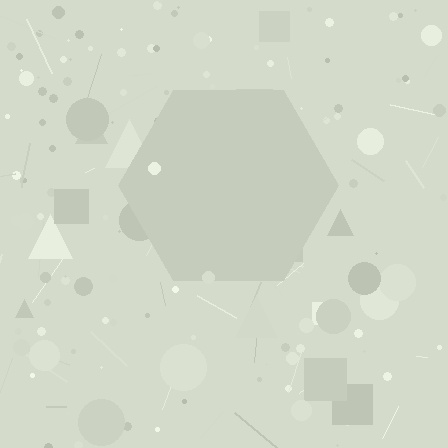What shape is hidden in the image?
A hexagon is hidden in the image.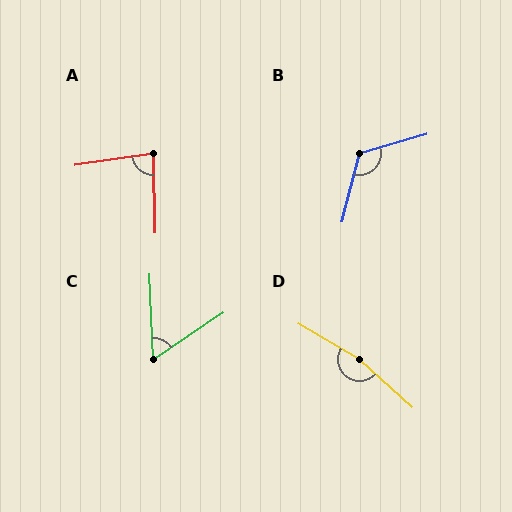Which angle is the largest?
D, at approximately 168 degrees.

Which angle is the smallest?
C, at approximately 59 degrees.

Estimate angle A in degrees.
Approximately 83 degrees.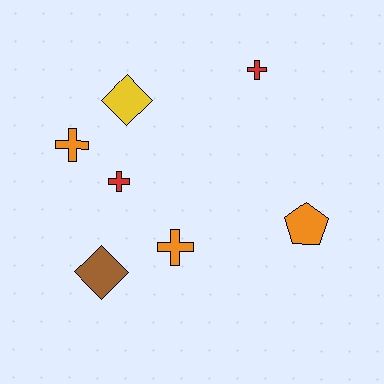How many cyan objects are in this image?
There are no cyan objects.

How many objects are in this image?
There are 7 objects.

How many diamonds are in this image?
There are 2 diamonds.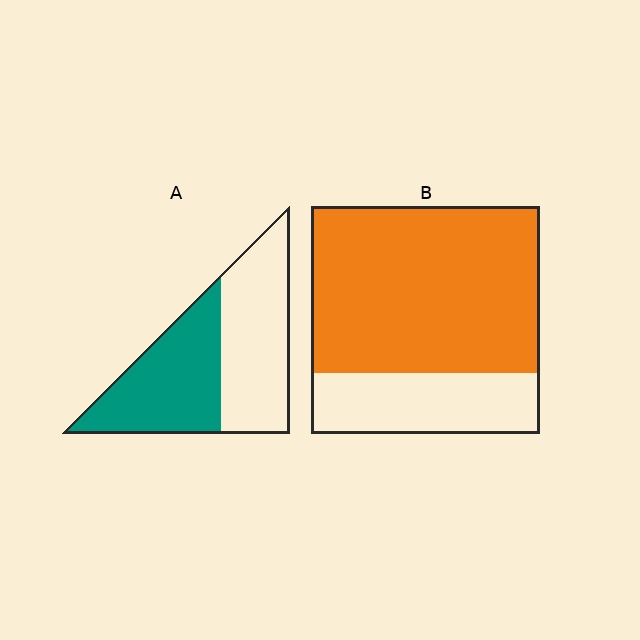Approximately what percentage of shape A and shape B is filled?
A is approximately 50% and B is approximately 75%.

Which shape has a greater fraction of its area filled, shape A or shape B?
Shape B.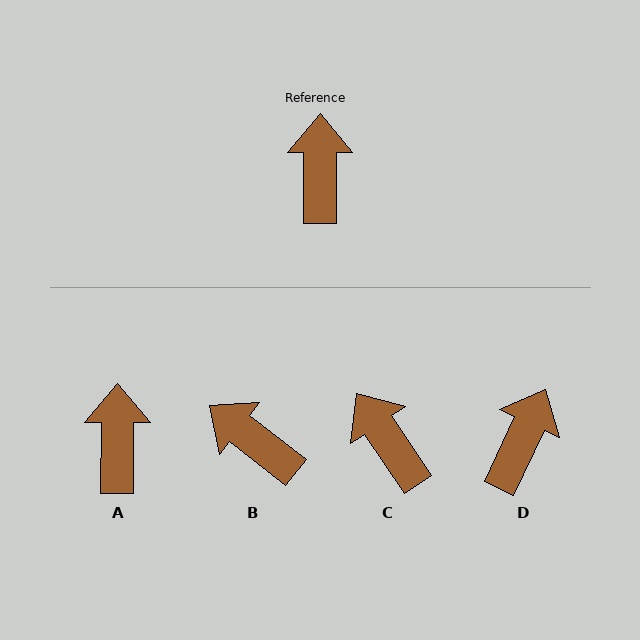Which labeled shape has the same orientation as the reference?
A.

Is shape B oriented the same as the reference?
No, it is off by about 52 degrees.